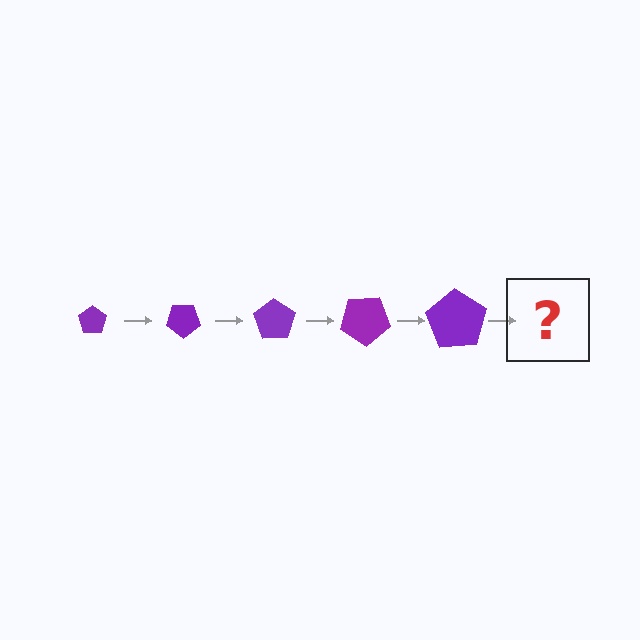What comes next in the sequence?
The next element should be a pentagon, larger than the previous one and rotated 175 degrees from the start.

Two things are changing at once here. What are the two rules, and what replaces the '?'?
The two rules are that the pentagon grows larger each step and it rotates 35 degrees each step. The '?' should be a pentagon, larger than the previous one and rotated 175 degrees from the start.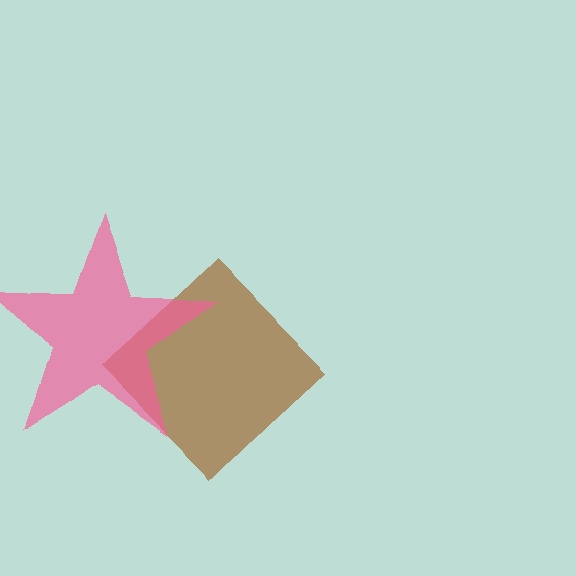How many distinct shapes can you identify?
There are 2 distinct shapes: a brown diamond, a pink star.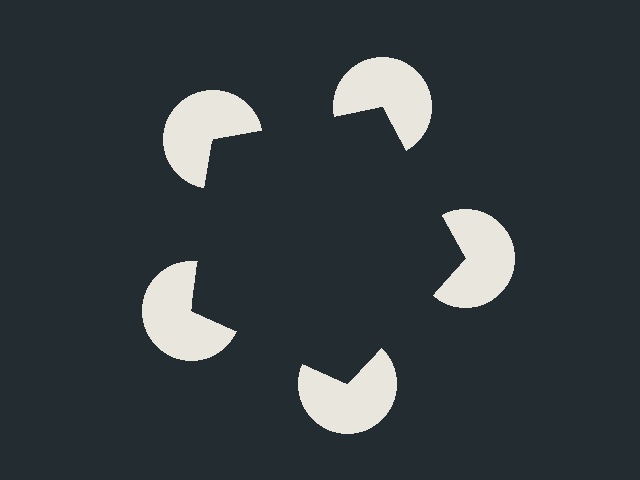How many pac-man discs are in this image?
There are 5 — one at each vertex of the illusory pentagon.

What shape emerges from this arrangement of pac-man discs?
An illusory pentagon — its edges are inferred from the aligned wedge cuts in the pac-man discs, not physically drawn.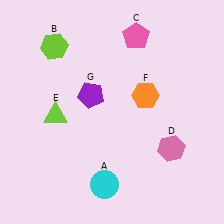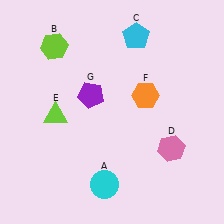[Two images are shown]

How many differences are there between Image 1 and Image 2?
There is 1 difference between the two images.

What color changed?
The pentagon (C) changed from pink in Image 1 to cyan in Image 2.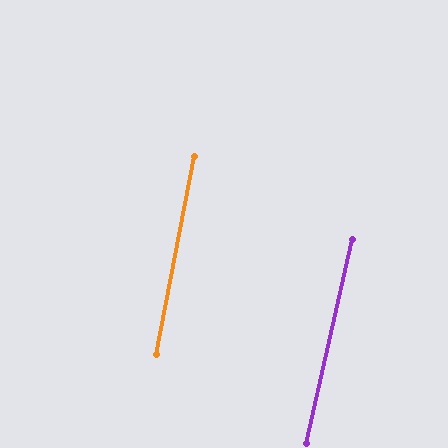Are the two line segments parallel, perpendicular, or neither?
Parallel — their directions differ by only 1.8°.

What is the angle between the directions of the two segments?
Approximately 2 degrees.